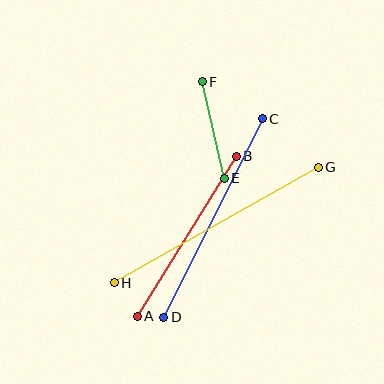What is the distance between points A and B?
The distance is approximately 188 pixels.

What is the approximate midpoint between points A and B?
The midpoint is at approximately (187, 236) pixels.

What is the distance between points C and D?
The distance is approximately 222 pixels.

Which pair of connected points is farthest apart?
Points G and H are farthest apart.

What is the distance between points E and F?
The distance is approximately 99 pixels.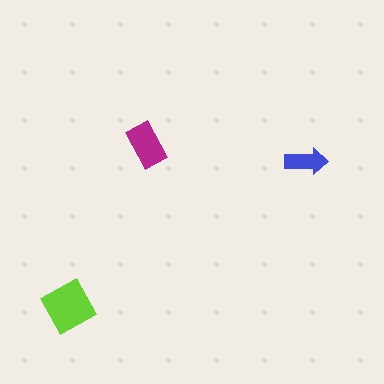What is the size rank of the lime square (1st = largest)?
1st.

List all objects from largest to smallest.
The lime square, the magenta rectangle, the blue arrow.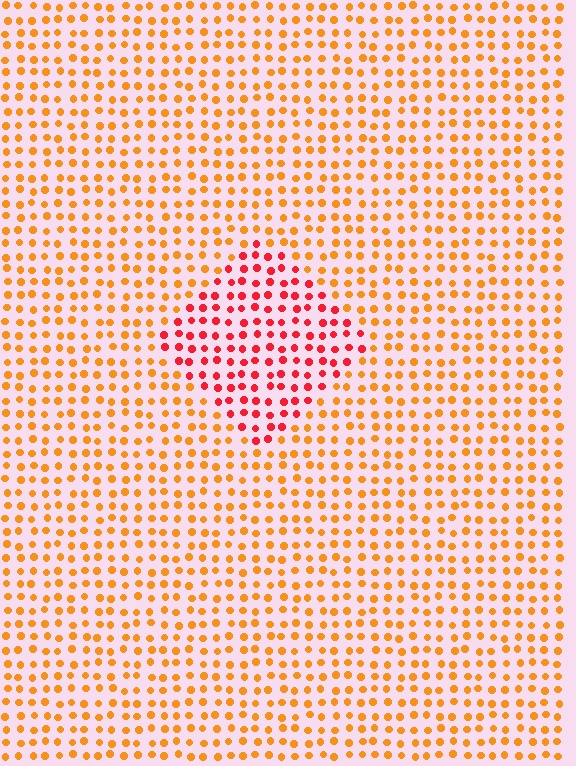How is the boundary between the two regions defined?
The boundary is defined purely by a slight shift in hue (about 39 degrees). Spacing, size, and orientation are identical on both sides.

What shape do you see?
I see a diamond.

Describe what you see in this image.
The image is filled with small orange elements in a uniform arrangement. A diamond-shaped region is visible where the elements are tinted to a slightly different hue, forming a subtle color boundary.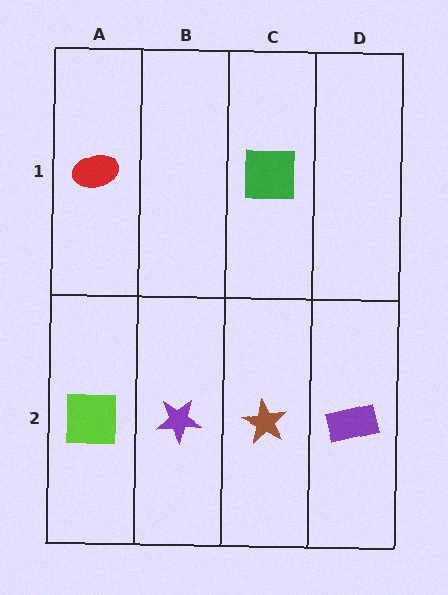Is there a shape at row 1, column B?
No, that cell is empty.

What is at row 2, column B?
A purple star.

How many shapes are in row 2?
4 shapes.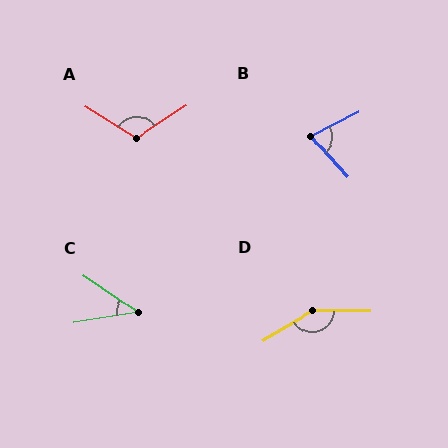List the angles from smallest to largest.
C (43°), B (74°), A (115°), D (149°).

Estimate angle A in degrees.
Approximately 115 degrees.